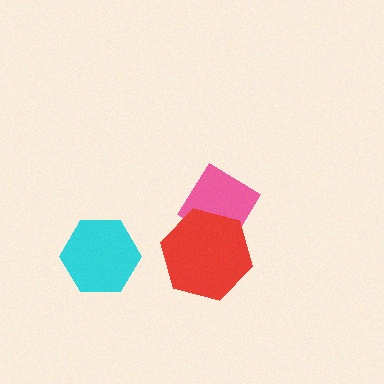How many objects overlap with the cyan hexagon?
0 objects overlap with the cyan hexagon.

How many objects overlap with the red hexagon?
1 object overlaps with the red hexagon.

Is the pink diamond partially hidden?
Yes, it is partially covered by another shape.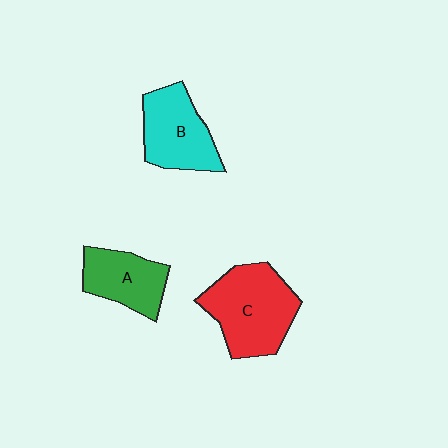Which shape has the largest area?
Shape C (red).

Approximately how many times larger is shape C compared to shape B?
Approximately 1.3 times.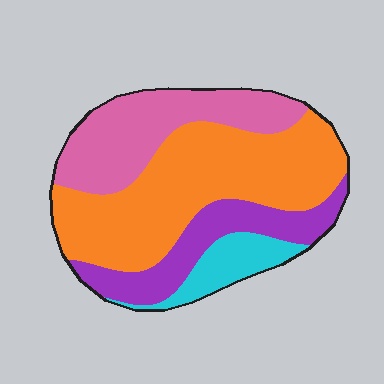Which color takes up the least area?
Cyan, at roughly 10%.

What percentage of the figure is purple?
Purple covers around 20% of the figure.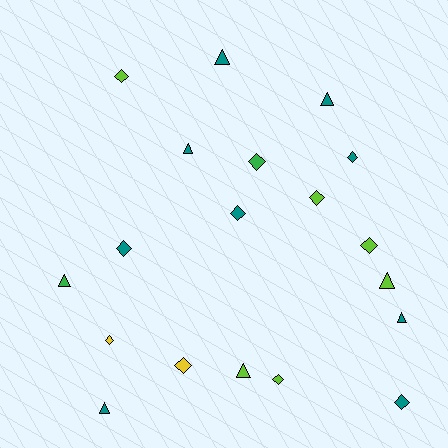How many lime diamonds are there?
There are 4 lime diamonds.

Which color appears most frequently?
Teal, with 9 objects.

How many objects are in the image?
There are 19 objects.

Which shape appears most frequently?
Diamond, with 11 objects.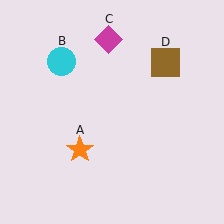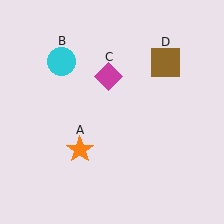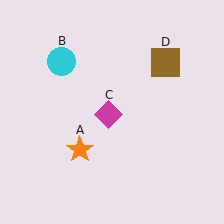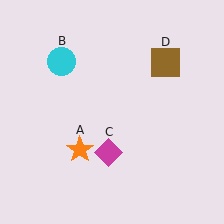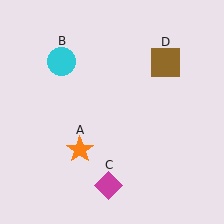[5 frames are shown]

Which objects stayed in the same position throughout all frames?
Orange star (object A) and cyan circle (object B) and brown square (object D) remained stationary.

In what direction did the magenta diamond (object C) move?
The magenta diamond (object C) moved down.